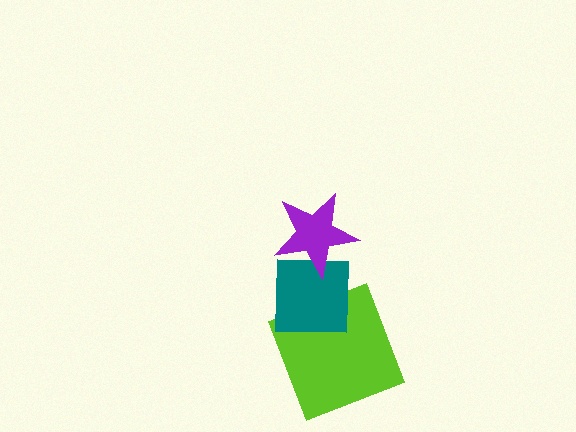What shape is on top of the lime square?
The teal square is on top of the lime square.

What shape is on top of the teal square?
The purple star is on top of the teal square.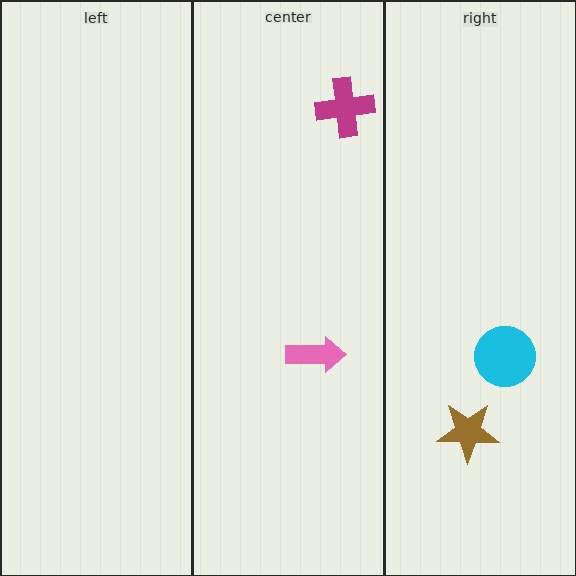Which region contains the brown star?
The right region.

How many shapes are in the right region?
2.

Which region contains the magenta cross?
The center region.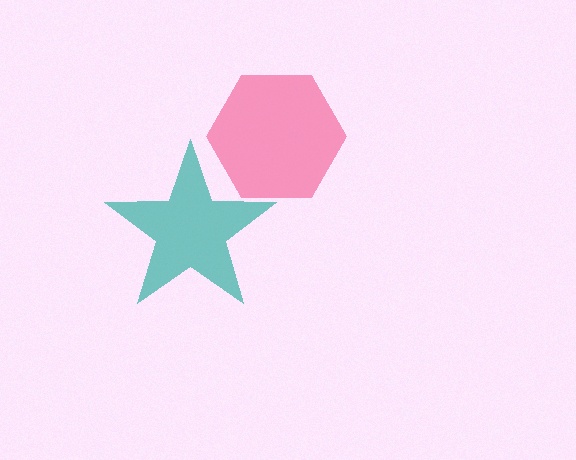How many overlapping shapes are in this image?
There are 2 overlapping shapes in the image.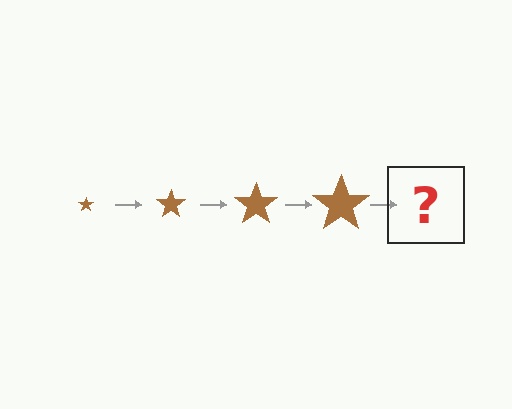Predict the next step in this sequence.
The next step is a brown star, larger than the previous one.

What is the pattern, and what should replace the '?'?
The pattern is that the star gets progressively larger each step. The '?' should be a brown star, larger than the previous one.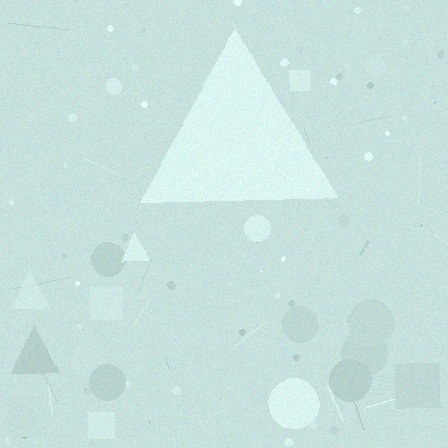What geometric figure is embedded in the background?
A triangle is embedded in the background.